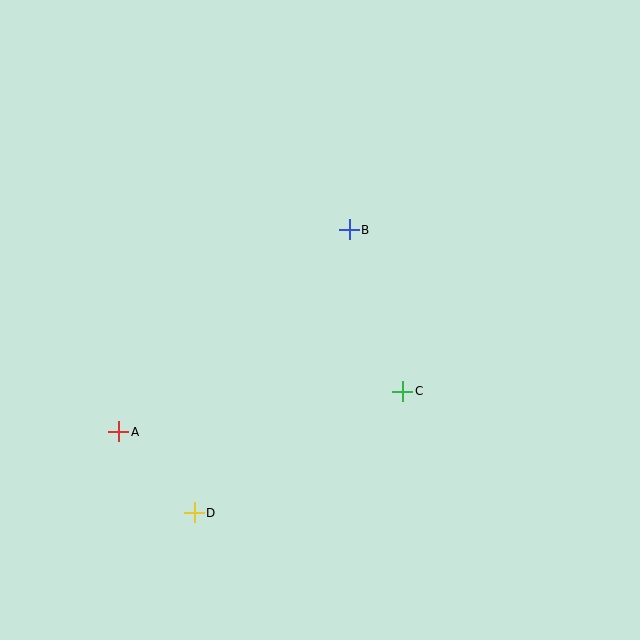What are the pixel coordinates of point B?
Point B is at (349, 230).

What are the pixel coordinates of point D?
Point D is at (194, 513).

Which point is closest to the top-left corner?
Point B is closest to the top-left corner.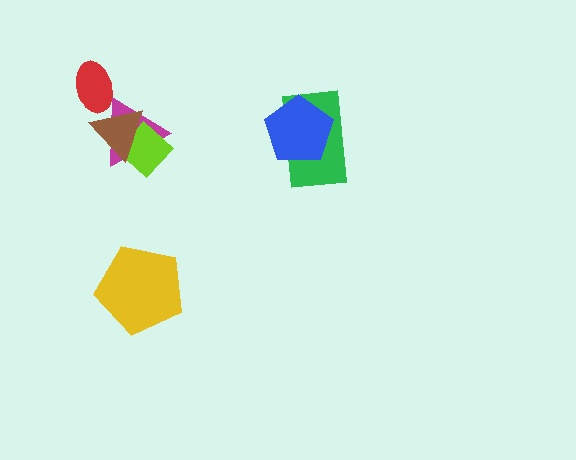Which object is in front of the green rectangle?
The blue pentagon is in front of the green rectangle.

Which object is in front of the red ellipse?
The brown triangle is in front of the red ellipse.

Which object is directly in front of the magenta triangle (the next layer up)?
The lime diamond is directly in front of the magenta triangle.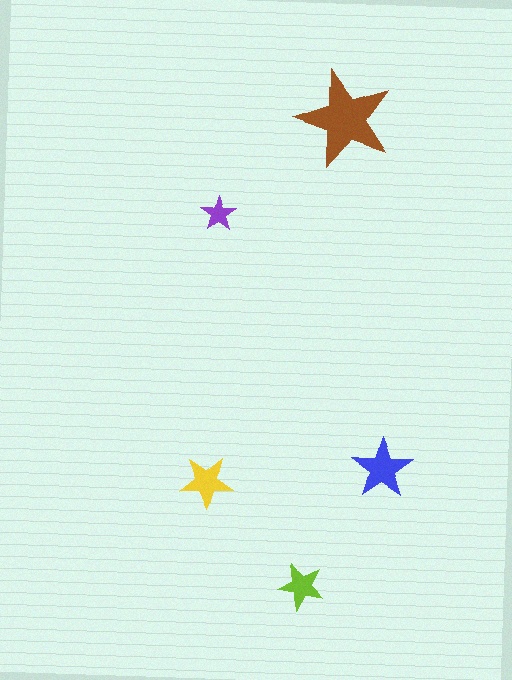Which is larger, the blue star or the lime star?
The blue one.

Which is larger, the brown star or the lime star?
The brown one.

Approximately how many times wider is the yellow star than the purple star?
About 1.5 times wider.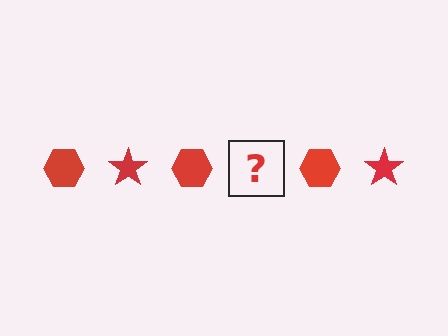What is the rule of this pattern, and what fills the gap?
The rule is that the pattern cycles through hexagon, star shapes in red. The gap should be filled with a red star.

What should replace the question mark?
The question mark should be replaced with a red star.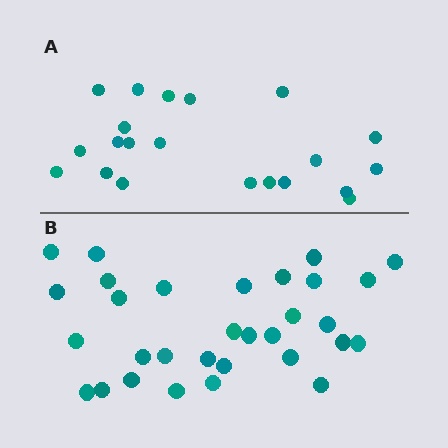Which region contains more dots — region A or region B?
Region B (the bottom region) has more dots.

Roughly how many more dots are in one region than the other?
Region B has roughly 10 or so more dots than region A.